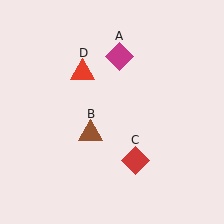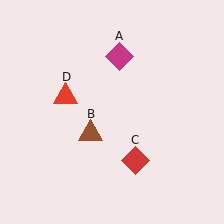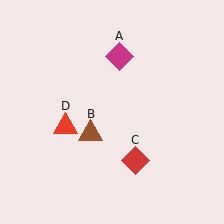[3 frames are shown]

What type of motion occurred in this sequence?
The red triangle (object D) rotated counterclockwise around the center of the scene.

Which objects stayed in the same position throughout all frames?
Magenta diamond (object A) and brown triangle (object B) and red diamond (object C) remained stationary.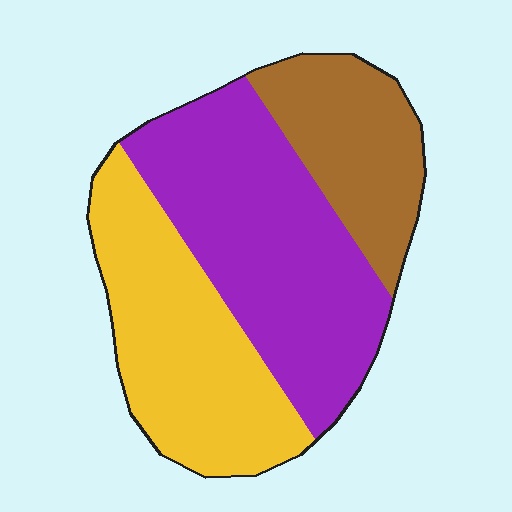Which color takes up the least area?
Brown, at roughly 20%.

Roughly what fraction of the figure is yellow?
Yellow covers about 35% of the figure.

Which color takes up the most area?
Purple, at roughly 45%.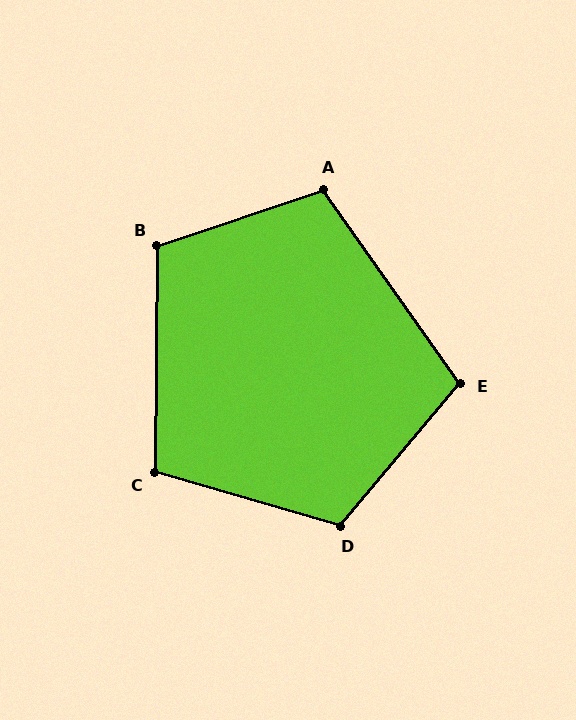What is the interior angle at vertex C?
Approximately 106 degrees (obtuse).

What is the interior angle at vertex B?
Approximately 109 degrees (obtuse).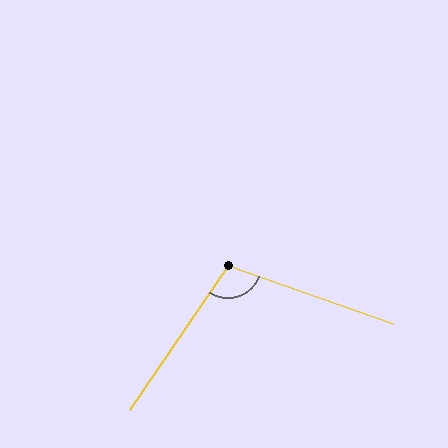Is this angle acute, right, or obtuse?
It is obtuse.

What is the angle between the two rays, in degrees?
Approximately 105 degrees.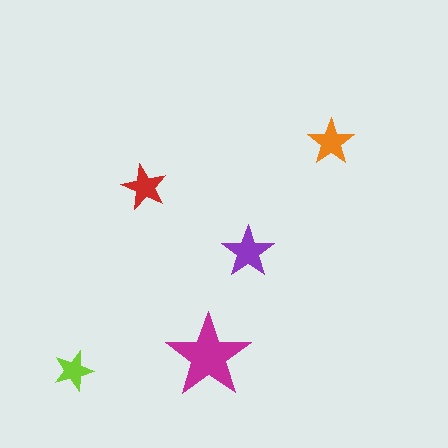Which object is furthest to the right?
The orange star is rightmost.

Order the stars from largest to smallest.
the magenta one, the purple one, the orange one, the red one, the lime one.